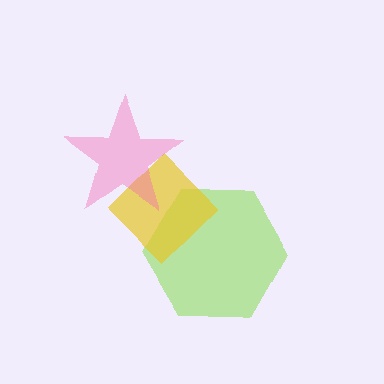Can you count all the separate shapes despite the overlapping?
Yes, there are 3 separate shapes.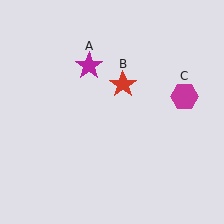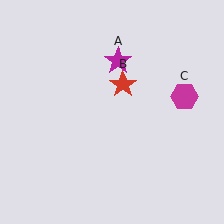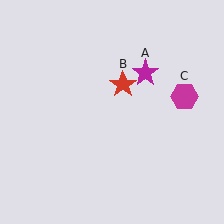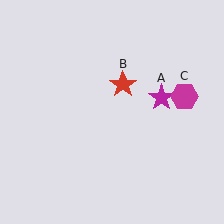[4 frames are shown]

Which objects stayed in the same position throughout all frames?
Red star (object B) and magenta hexagon (object C) remained stationary.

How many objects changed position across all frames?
1 object changed position: magenta star (object A).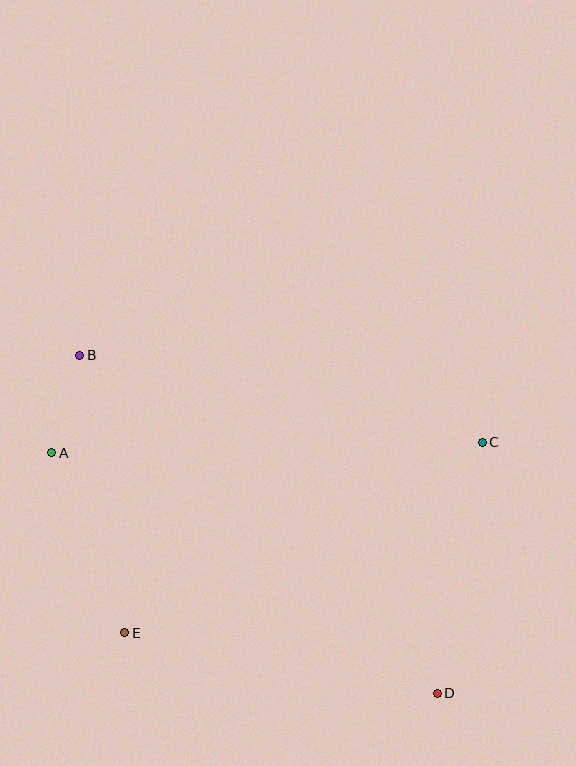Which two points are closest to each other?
Points A and B are closest to each other.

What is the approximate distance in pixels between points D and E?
The distance between D and E is approximately 318 pixels.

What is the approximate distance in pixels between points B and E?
The distance between B and E is approximately 282 pixels.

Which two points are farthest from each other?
Points B and D are farthest from each other.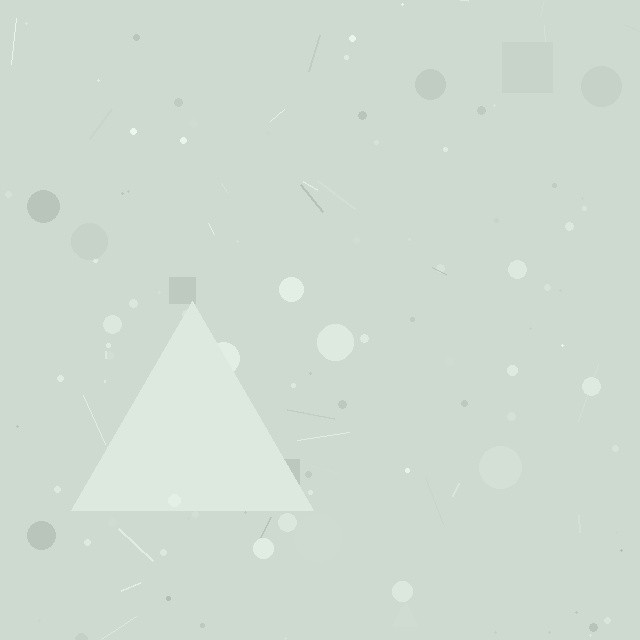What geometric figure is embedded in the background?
A triangle is embedded in the background.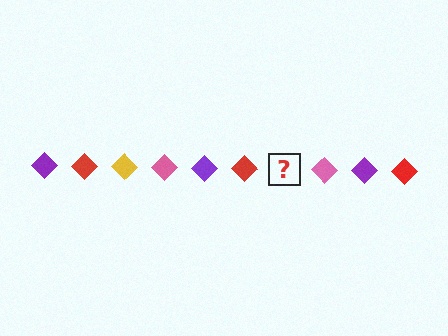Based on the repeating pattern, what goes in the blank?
The blank should be a yellow diamond.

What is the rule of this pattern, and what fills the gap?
The rule is that the pattern cycles through purple, red, yellow, pink diamonds. The gap should be filled with a yellow diamond.